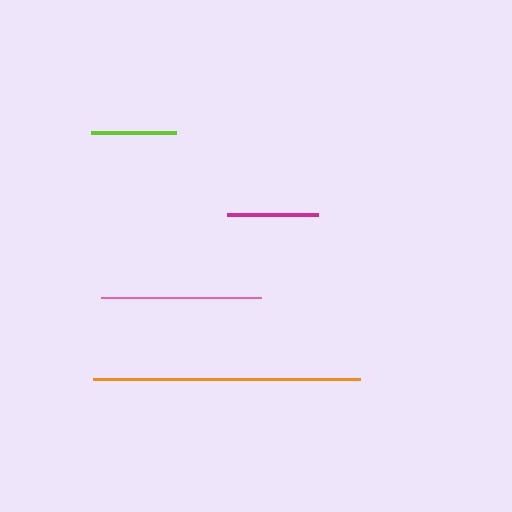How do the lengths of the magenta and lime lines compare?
The magenta and lime lines are approximately the same length.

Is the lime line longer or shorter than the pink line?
The pink line is longer than the lime line.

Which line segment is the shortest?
The lime line is the shortest at approximately 85 pixels.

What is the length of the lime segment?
The lime segment is approximately 85 pixels long.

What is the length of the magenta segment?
The magenta segment is approximately 92 pixels long.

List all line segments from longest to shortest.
From longest to shortest: orange, pink, magenta, lime.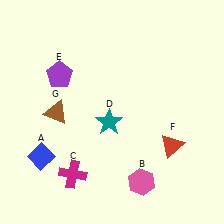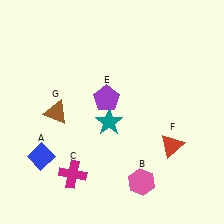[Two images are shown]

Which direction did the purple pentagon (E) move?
The purple pentagon (E) moved right.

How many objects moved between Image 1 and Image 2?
1 object moved between the two images.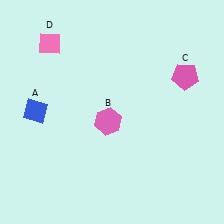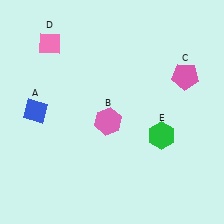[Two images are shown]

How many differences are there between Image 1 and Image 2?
There is 1 difference between the two images.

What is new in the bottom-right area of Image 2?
A green hexagon (E) was added in the bottom-right area of Image 2.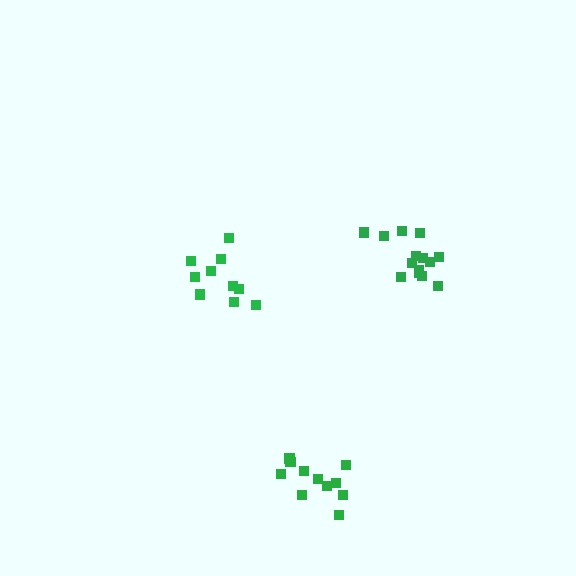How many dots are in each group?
Group 1: 10 dots, Group 2: 14 dots, Group 3: 11 dots (35 total).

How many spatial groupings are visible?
There are 3 spatial groupings.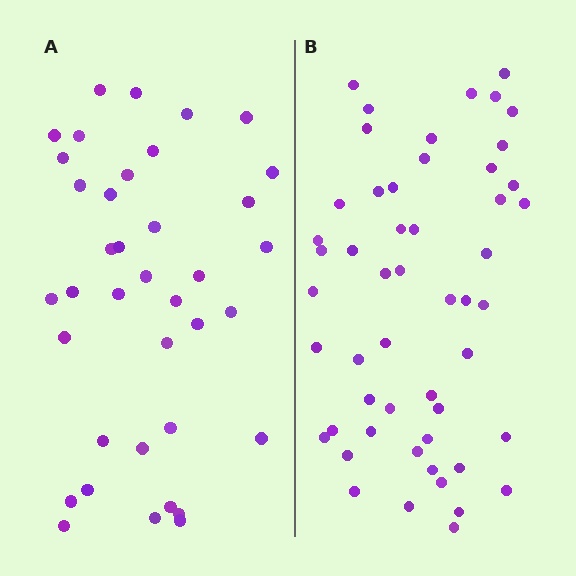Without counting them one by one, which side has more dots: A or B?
Region B (the right region) has more dots.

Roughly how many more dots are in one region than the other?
Region B has approximately 15 more dots than region A.